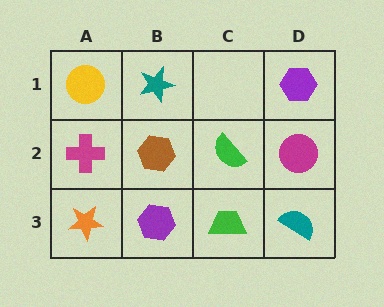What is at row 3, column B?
A purple hexagon.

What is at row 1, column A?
A yellow circle.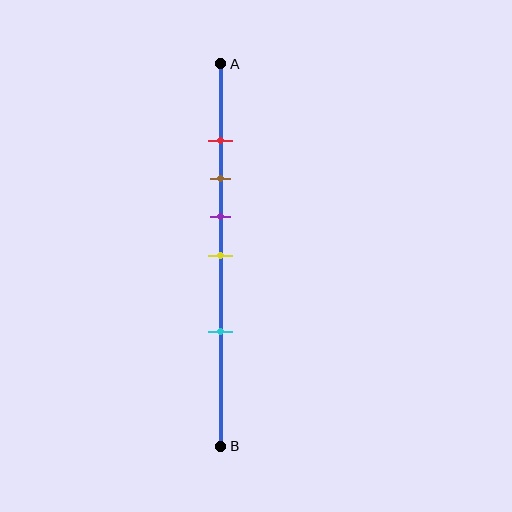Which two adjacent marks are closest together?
The red and brown marks are the closest adjacent pair.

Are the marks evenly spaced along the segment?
No, the marks are not evenly spaced.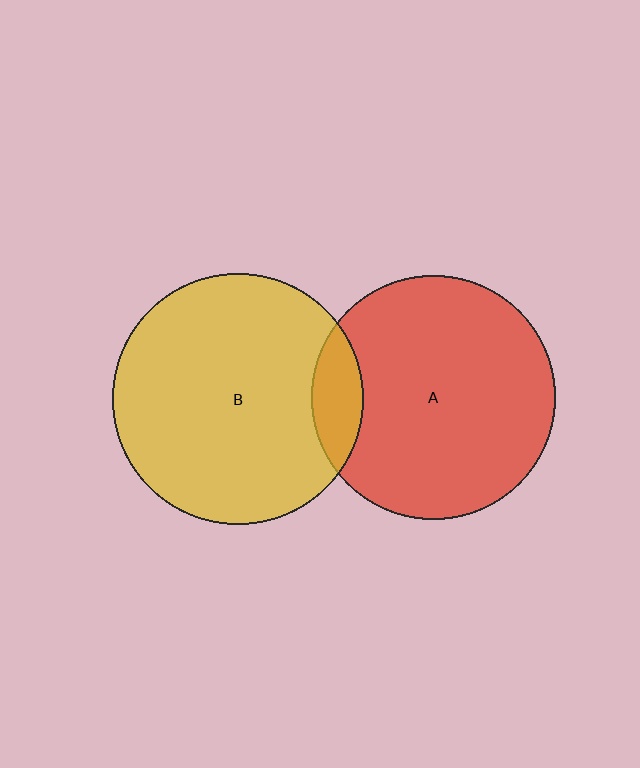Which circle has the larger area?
Circle B (yellow).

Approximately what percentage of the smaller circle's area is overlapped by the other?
Approximately 10%.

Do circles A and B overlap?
Yes.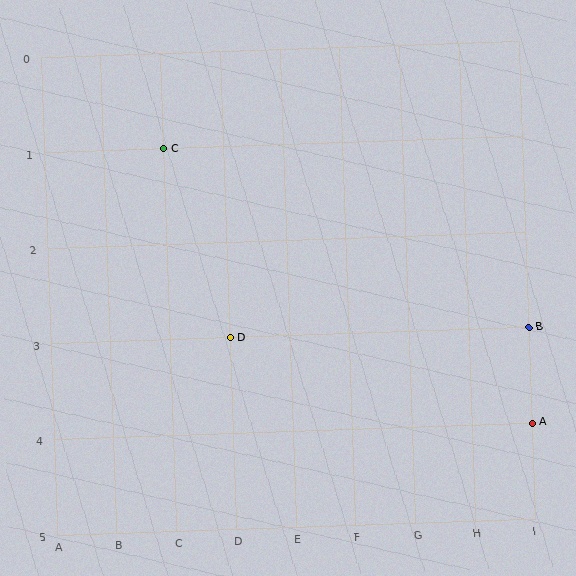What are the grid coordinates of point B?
Point B is at grid coordinates (I, 3).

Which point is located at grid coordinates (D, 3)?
Point D is at (D, 3).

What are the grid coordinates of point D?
Point D is at grid coordinates (D, 3).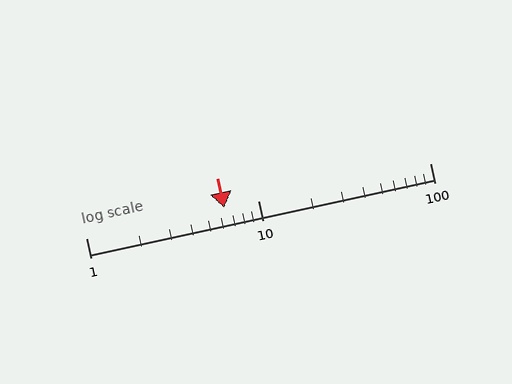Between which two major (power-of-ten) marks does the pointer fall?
The pointer is between 1 and 10.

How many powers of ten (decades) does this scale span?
The scale spans 2 decades, from 1 to 100.